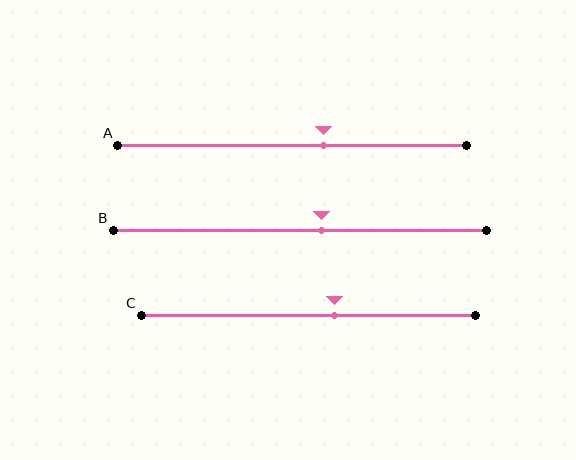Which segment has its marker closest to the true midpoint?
Segment B has its marker closest to the true midpoint.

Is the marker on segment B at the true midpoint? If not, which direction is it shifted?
No, the marker on segment B is shifted to the right by about 6% of the segment length.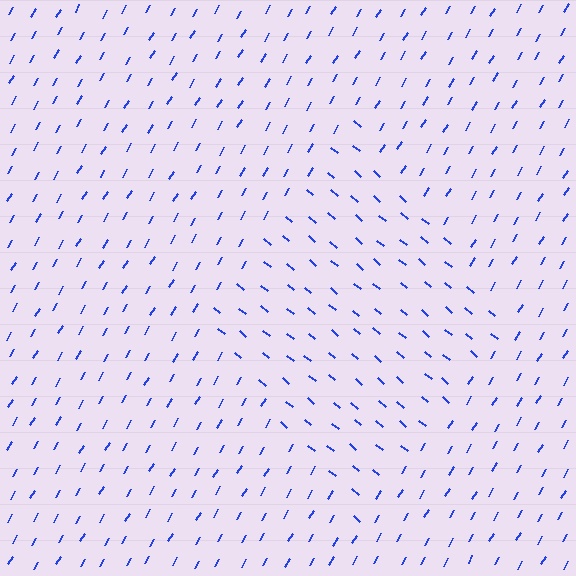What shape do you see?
I see a diamond.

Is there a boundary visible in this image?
Yes, there is a texture boundary formed by a change in line orientation.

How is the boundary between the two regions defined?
The boundary is defined purely by a change in line orientation (approximately 80 degrees difference). All lines are the same color and thickness.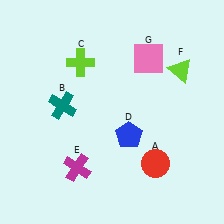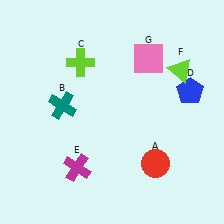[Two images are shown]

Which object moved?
The blue pentagon (D) moved right.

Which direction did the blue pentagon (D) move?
The blue pentagon (D) moved right.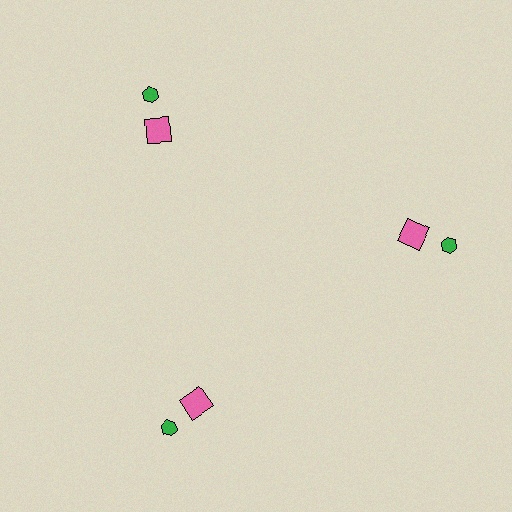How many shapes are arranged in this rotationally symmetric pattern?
There are 6 shapes, arranged in 3 groups of 2.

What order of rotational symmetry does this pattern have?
This pattern has 3-fold rotational symmetry.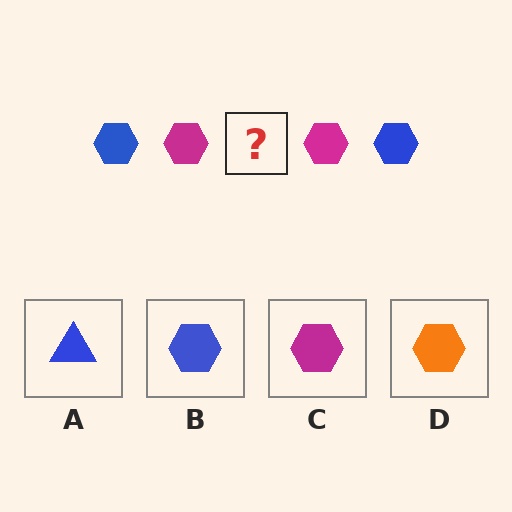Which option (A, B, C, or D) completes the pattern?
B.